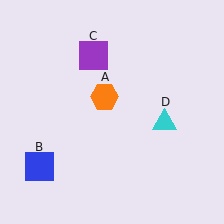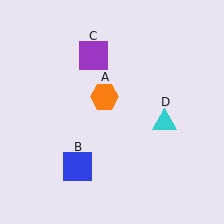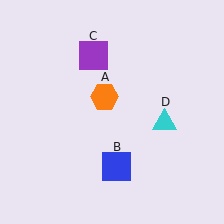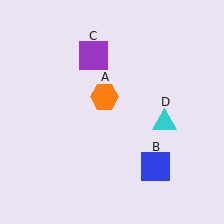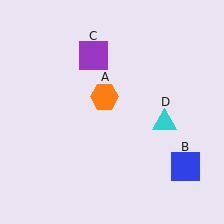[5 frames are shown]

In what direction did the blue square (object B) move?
The blue square (object B) moved right.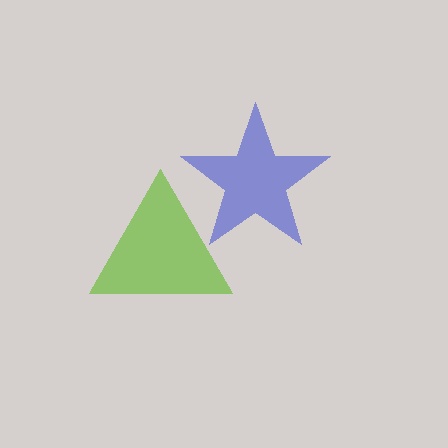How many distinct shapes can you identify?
There are 2 distinct shapes: a lime triangle, a blue star.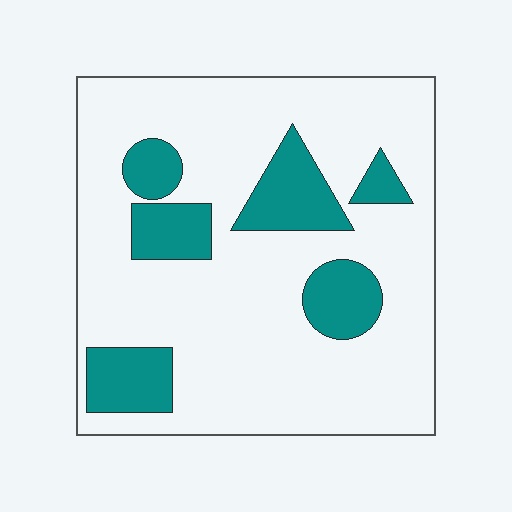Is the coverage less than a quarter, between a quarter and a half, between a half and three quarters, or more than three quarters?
Less than a quarter.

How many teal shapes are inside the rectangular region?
6.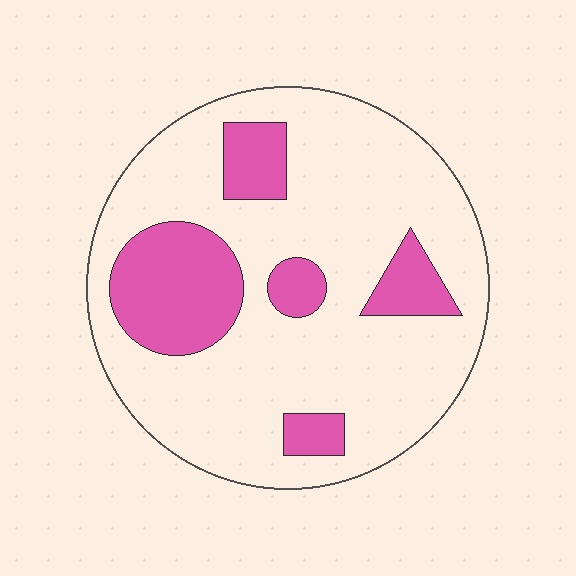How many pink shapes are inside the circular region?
5.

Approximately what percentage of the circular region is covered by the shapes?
Approximately 25%.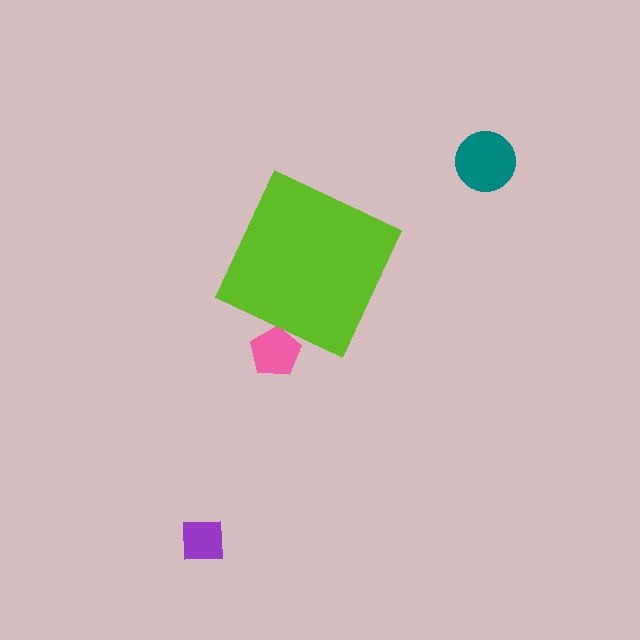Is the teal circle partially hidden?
No, the teal circle is fully visible.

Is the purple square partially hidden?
No, the purple square is fully visible.